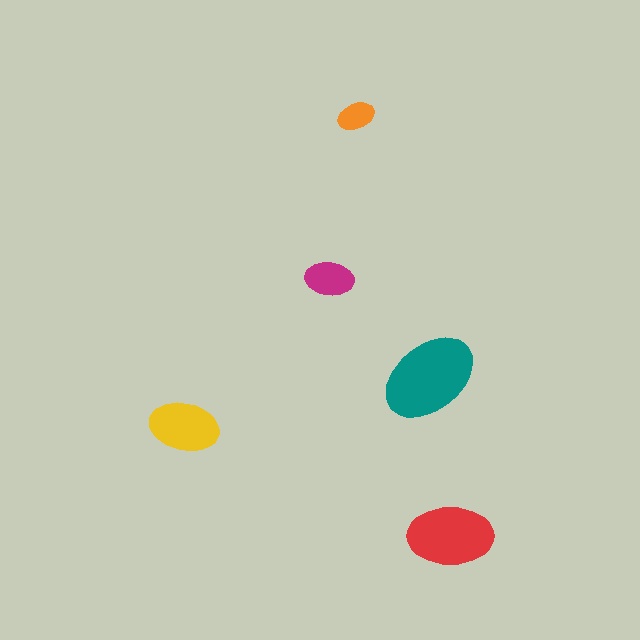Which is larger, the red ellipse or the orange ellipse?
The red one.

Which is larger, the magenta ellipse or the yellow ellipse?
The yellow one.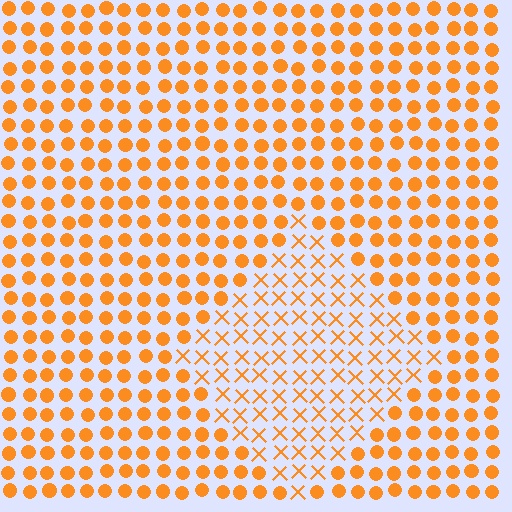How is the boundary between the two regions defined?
The boundary is defined by a change in element shape: X marks inside vs. circles outside. All elements share the same color and spacing.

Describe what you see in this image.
The image is filled with small orange elements arranged in a uniform grid. A diamond-shaped region contains X marks, while the surrounding area contains circles. The boundary is defined purely by the change in element shape.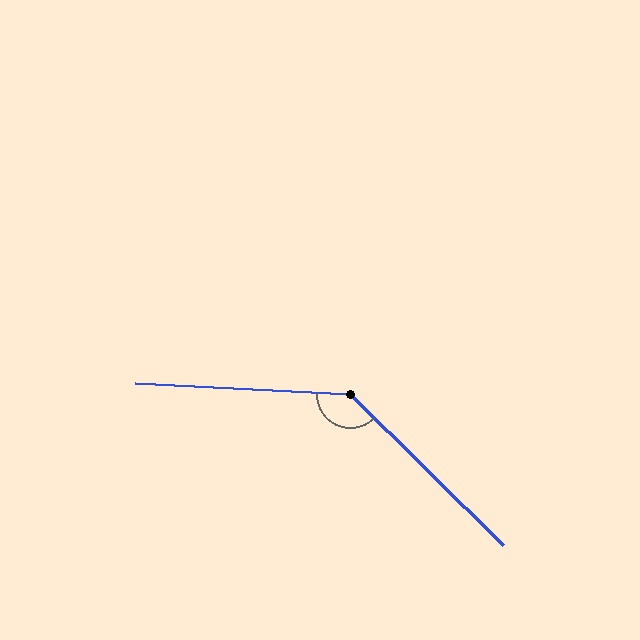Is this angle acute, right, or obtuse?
It is obtuse.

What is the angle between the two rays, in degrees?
Approximately 138 degrees.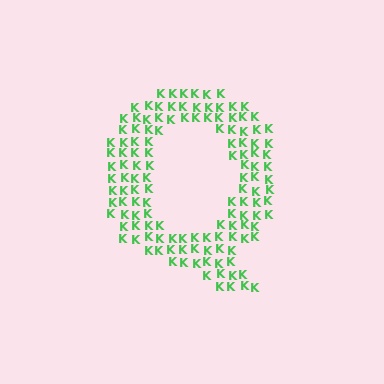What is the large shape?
The large shape is the letter Q.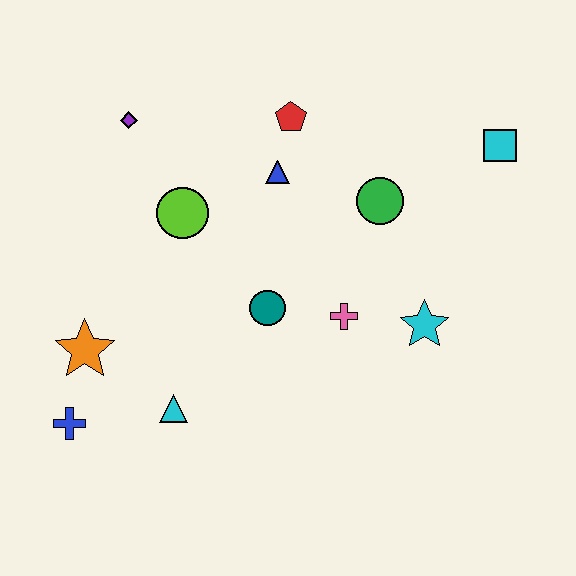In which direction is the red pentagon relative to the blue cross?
The red pentagon is above the blue cross.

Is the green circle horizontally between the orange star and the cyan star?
Yes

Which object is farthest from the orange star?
The cyan square is farthest from the orange star.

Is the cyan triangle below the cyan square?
Yes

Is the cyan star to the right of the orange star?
Yes